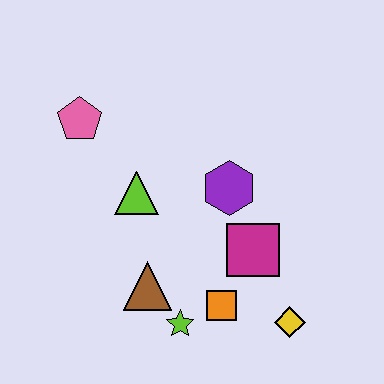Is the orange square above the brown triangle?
No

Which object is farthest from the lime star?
The pink pentagon is farthest from the lime star.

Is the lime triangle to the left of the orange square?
Yes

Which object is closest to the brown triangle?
The lime star is closest to the brown triangle.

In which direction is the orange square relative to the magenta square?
The orange square is below the magenta square.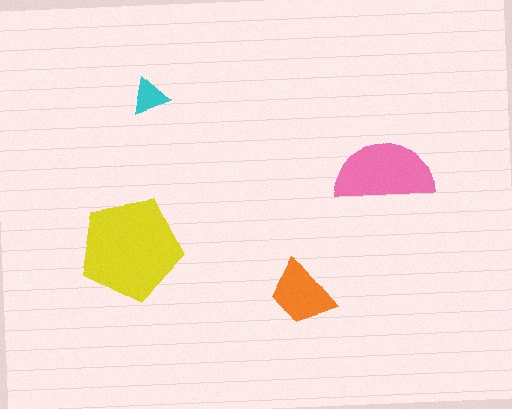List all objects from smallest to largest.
The cyan triangle, the orange trapezoid, the pink semicircle, the yellow pentagon.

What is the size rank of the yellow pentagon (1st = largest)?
1st.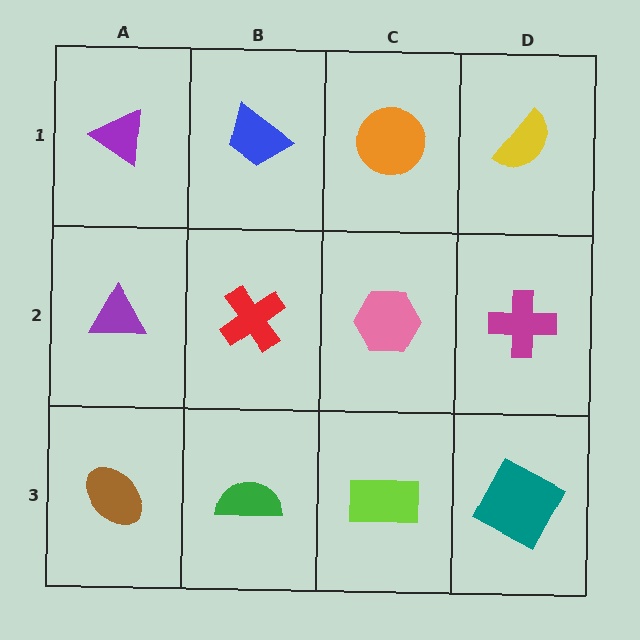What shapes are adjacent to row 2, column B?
A blue trapezoid (row 1, column B), a green semicircle (row 3, column B), a purple triangle (row 2, column A), a pink hexagon (row 2, column C).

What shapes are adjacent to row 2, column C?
An orange circle (row 1, column C), a lime rectangle (row 3, column C), a red cross (row 2, column B), a magenta cross (row 2, column D).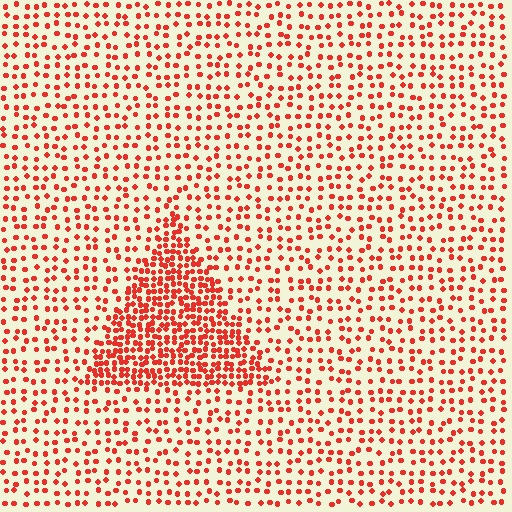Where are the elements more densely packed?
The elements are more densely packed inside the triangle boundary.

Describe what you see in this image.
The image contains small red elements arranged at two different densities. A triangle-shaped region is visible where the elements are more densely packed than the surrounding area.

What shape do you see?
I see a triangle.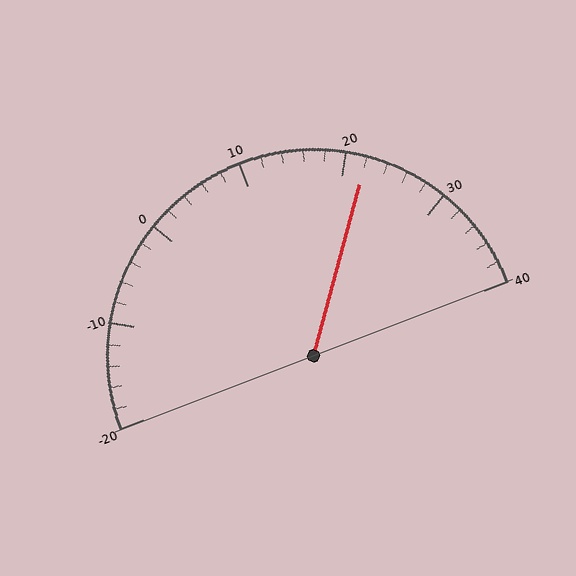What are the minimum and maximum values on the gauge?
The gauge ranges from -20 to 40.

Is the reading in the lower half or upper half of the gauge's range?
The reading is in the upper half of the range (-20 to 40).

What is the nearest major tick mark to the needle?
The nearest major tick mark is 20.